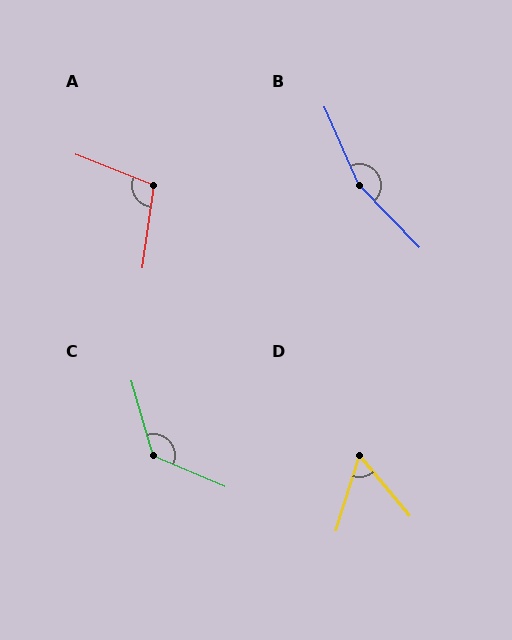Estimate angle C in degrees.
Approximately 129 degrees.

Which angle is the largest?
B, at approximately 159 degrees.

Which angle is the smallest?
D, at approximately 57 degrees.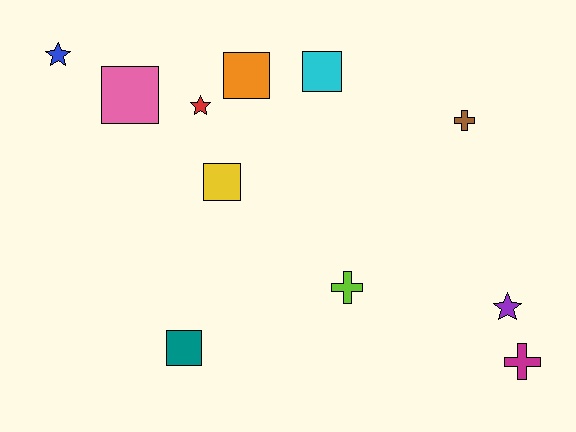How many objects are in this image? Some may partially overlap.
There are 11 objects.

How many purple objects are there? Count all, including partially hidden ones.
There is 1 purple object.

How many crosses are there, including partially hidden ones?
There are 3 crosses.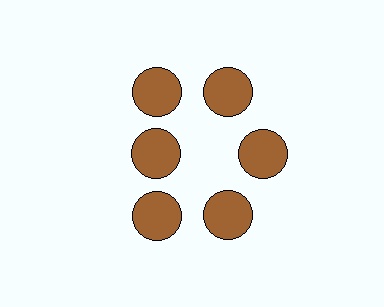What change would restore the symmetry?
The symmetry would be restored by moving it outward, back onto the ring so that all 6 circles sit at equal angles and equal distance from the center.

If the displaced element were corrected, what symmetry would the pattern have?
It would have 6-fold rotational symmetry — the pattern would map onto itself every 60 degrees.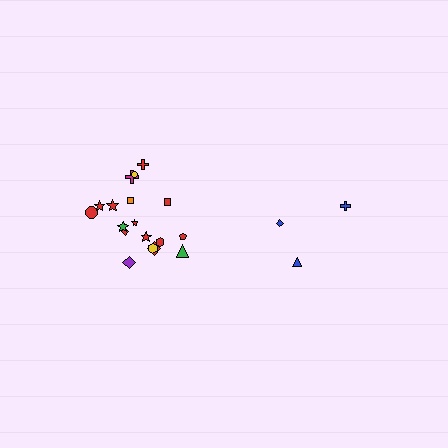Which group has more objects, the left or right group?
The left group.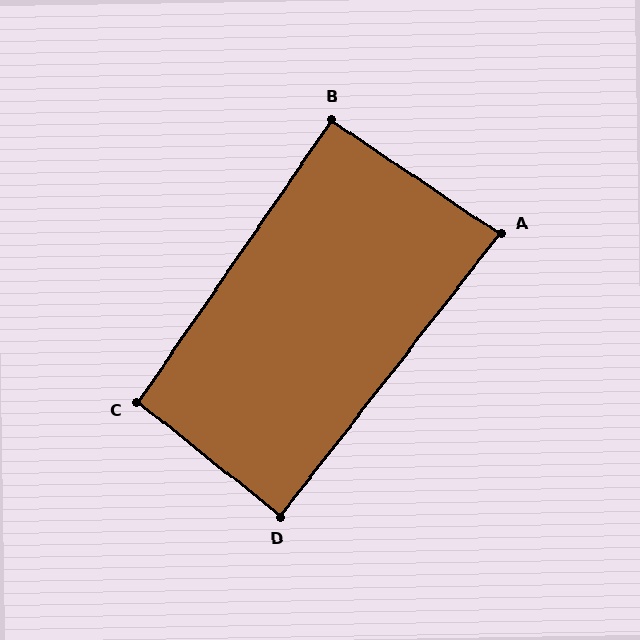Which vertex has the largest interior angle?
C, at approximately 94 degrees.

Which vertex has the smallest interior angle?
A, at approximately 86 degrees.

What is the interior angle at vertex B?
Approximately 91 degrees (approximately right).